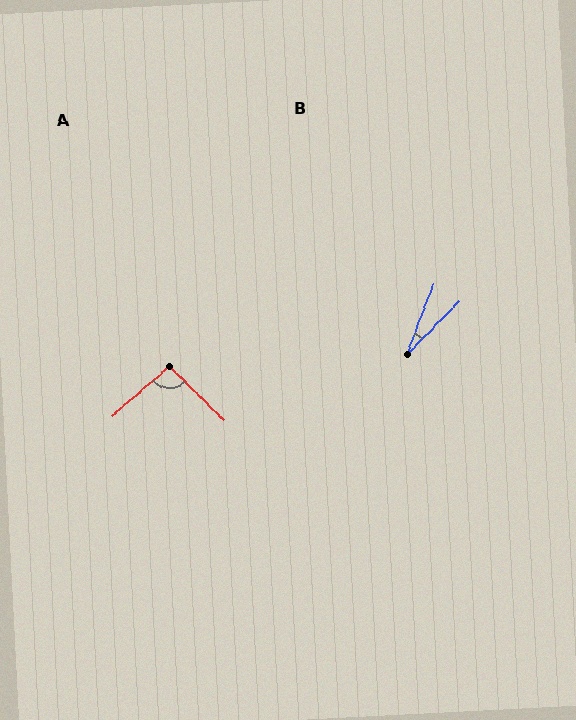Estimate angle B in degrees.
Approximately 24 degrees.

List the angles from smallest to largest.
B (24°), A (94°).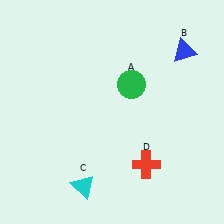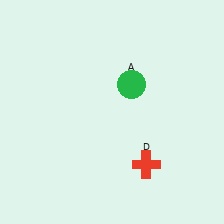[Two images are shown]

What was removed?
The cyan triangle (C), the blue triangle (B) were removed in Image 2.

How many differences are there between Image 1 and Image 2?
There are 2 differences between the two images.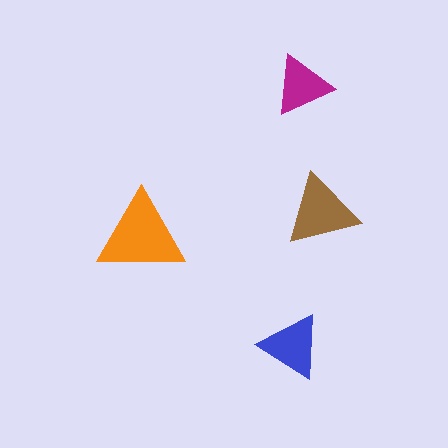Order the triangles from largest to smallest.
the orange one, the brown one, the blue one, the magenta one.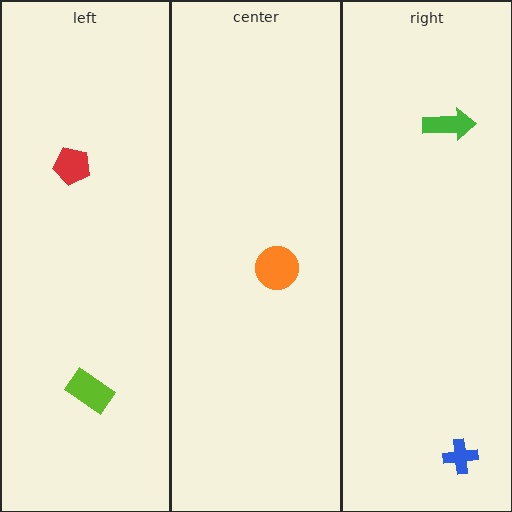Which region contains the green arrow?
The right region.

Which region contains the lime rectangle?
The left region.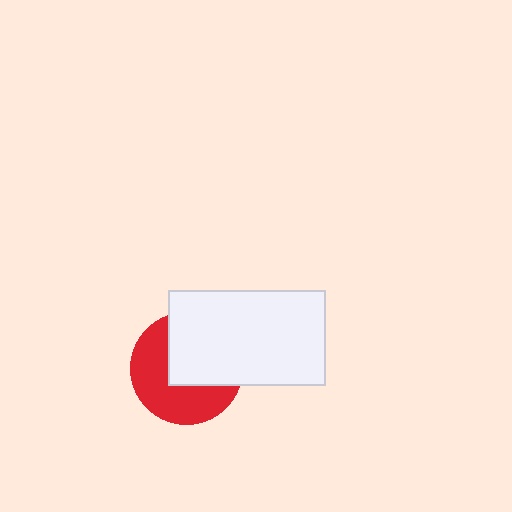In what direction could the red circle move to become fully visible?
The red circle could move toward the lower-left. That would shift it out from behind the white rectangle entirely.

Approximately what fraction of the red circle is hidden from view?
Roughly 48% of the red circle is hidden behind the white rectangle.